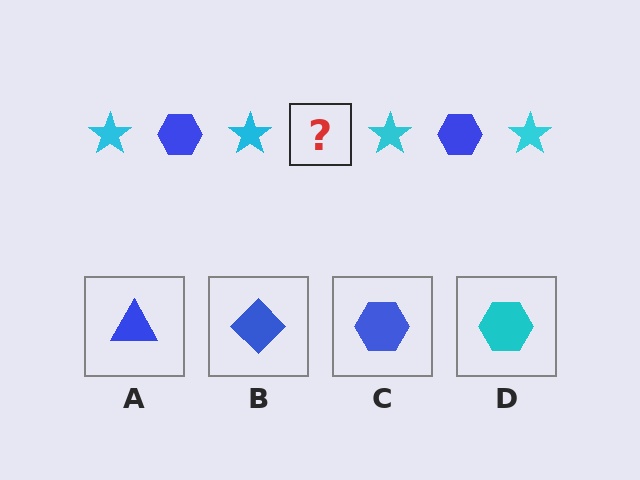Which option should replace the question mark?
Option C.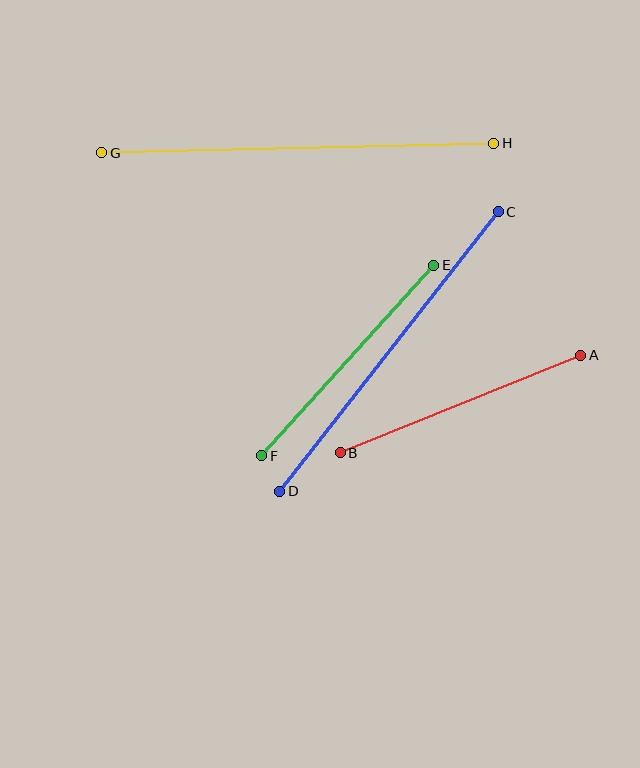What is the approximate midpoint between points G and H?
The midpoint is at approximately (298, 148) pixels.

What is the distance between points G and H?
The distance is approximately 392 pixels.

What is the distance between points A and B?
The distance is approximately 259 pixels.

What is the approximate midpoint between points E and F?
The midpoint is at approximately (348, 361) pixels.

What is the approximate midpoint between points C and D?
The midpoint is at approximately (389, 352) pixels.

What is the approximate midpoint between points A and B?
The midpoint is at approximately (461, 404) pixels.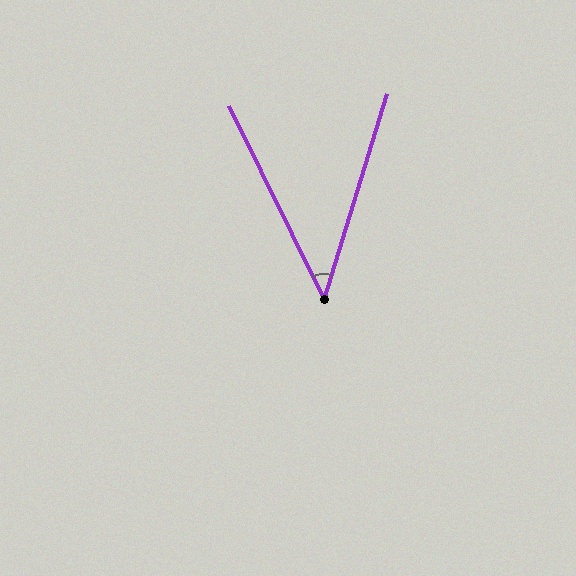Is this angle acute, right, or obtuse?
It is acute.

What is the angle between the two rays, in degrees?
Approximately 43 degrees.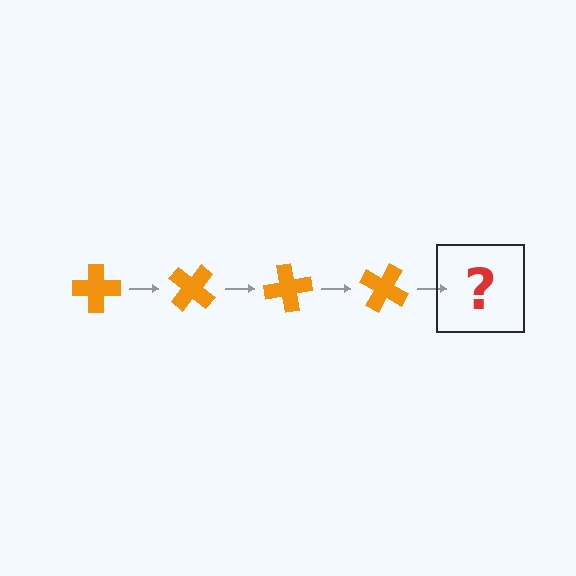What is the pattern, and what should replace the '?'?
The pattern is that the cross rotates 40 degrees each step. The '?' should be an orange cross rotated 160 degrees.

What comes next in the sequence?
The next element should be an orange cross rotated 160 degrees.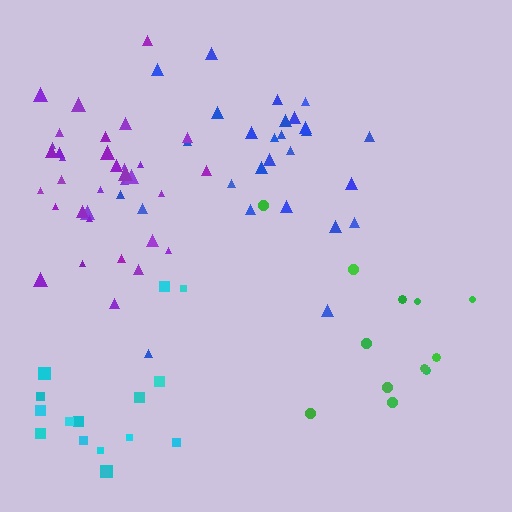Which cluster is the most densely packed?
Purple.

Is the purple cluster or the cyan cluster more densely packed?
Purple.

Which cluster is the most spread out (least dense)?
Green.